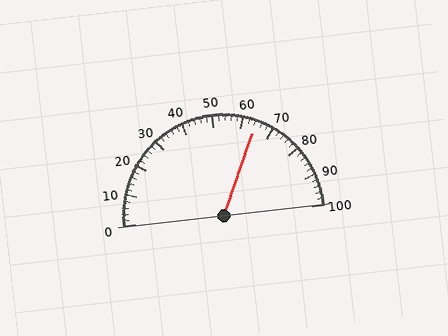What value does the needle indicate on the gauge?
The needle indicates approximately 64.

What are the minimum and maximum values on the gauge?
The gauge ranges from 0 to 100.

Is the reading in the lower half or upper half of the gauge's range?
The reading is in the upper half of the range (0 to 100).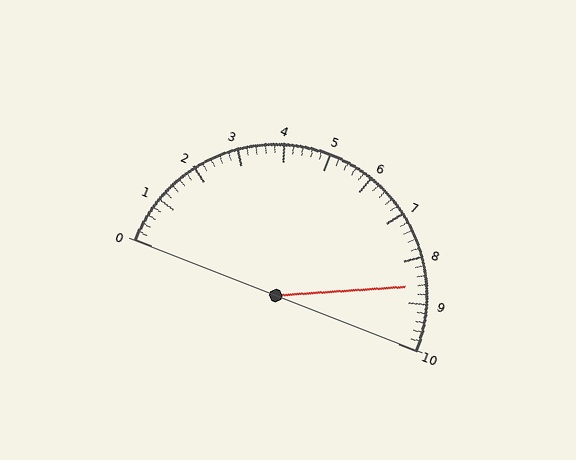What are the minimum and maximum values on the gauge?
The gauge ranges from 0 to 10.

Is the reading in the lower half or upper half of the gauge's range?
The reading is in the upper half of the range (0 to 10).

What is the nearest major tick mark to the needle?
The nearest major tick mark is 9.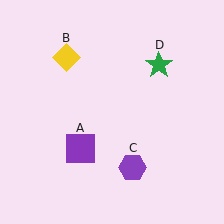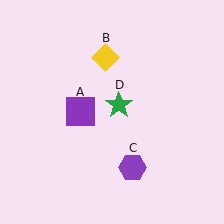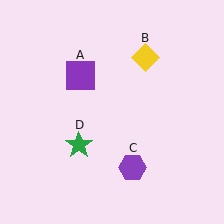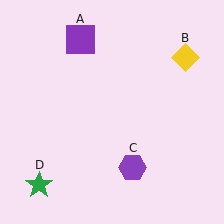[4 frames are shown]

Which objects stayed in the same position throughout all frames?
Purple hexagon (object C) remained stationary.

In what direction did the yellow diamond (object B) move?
The yellow diamond (object B) moved right.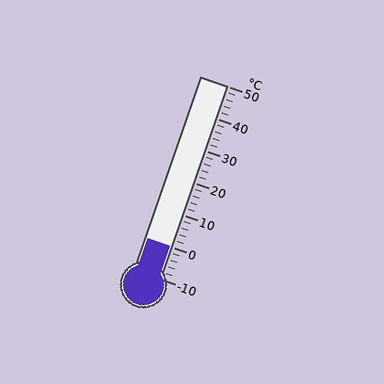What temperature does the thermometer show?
The thermometer shows approximately 0°C.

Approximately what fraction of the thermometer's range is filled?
The thermometer is filled to approximately 15% of its range.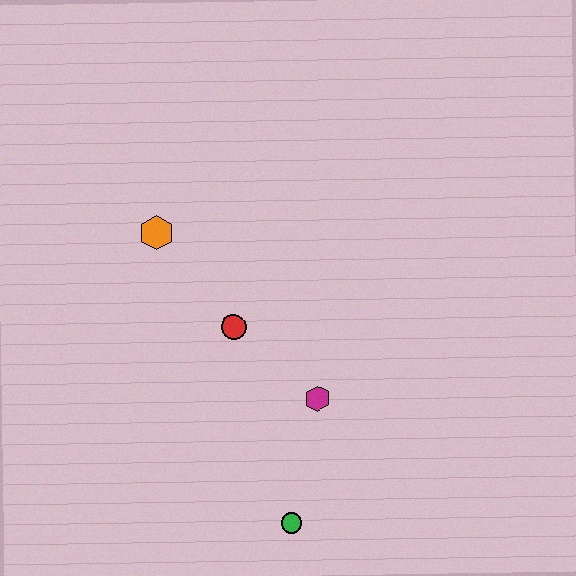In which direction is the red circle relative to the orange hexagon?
The red circle is below the orange hexagon.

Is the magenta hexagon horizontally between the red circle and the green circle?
No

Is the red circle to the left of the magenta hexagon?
Yes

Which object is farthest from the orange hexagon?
The green circle is farthest from the orange hexagon.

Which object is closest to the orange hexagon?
The red circle is closest to the orange hexagon.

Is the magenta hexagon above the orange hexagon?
No